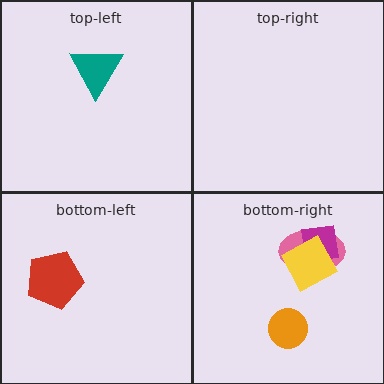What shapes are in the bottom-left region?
The red pentagon.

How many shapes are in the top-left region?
1.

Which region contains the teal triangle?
The top-left region.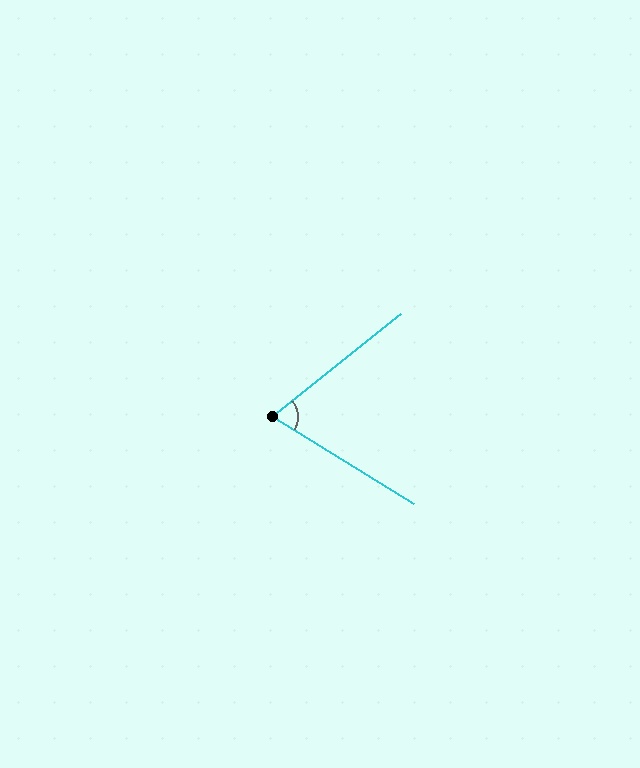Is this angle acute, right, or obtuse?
It is acute.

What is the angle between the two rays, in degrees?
Approximately 70 degrees.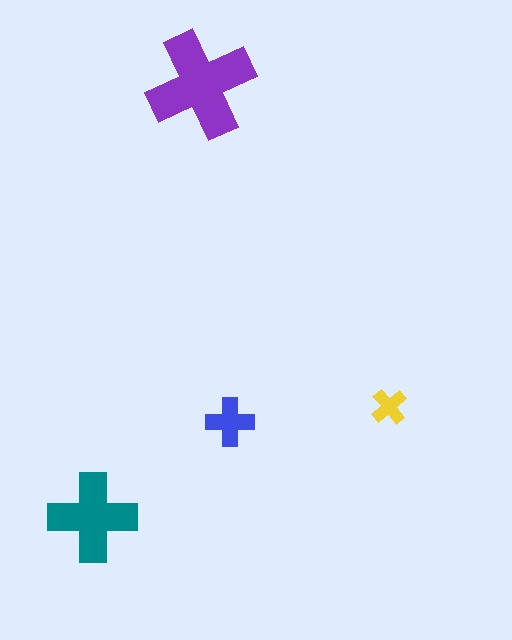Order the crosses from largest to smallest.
the purple one, the teal one, the blue one, the yellow one.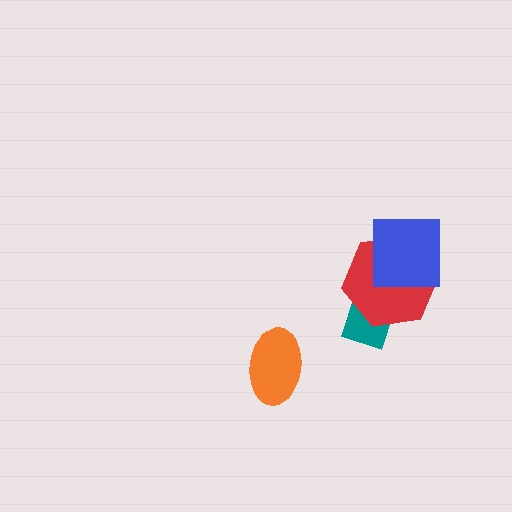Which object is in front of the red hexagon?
The blue square is in front of the red hexagon.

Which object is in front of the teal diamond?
The red hexagon is in front of the teal diamond.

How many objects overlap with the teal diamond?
1 object overlaps with the teal diamond.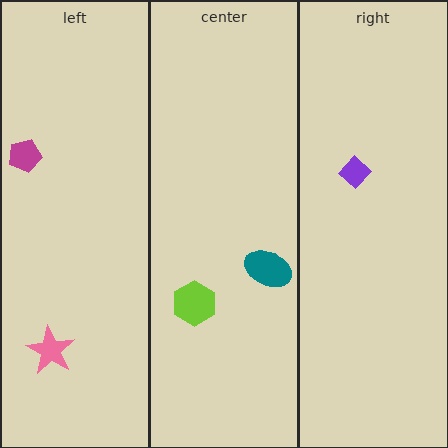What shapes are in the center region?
The lime hexagon, the teal ellipse.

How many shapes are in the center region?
2.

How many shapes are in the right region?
1.